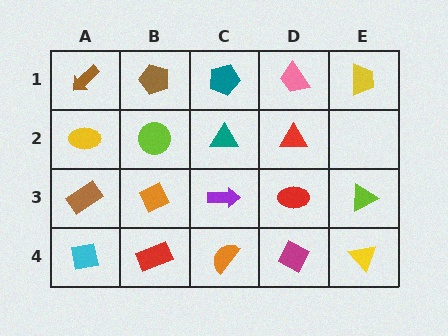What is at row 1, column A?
A brown arrow.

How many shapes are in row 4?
5 shapes.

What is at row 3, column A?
A brown rectangle.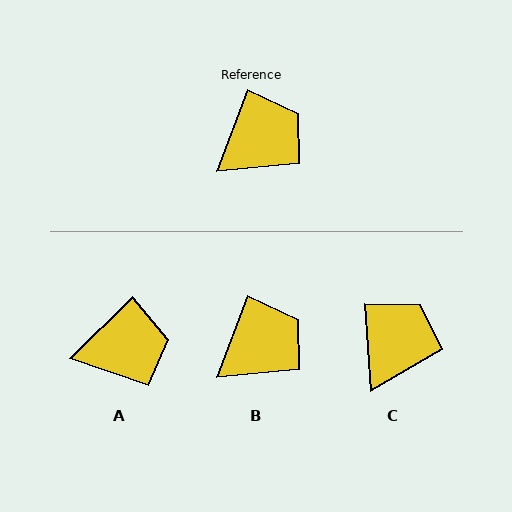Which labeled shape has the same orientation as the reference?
B.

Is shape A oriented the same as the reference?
No, it is off by about 25 degrees.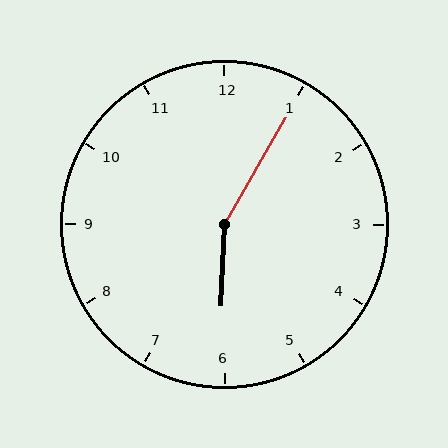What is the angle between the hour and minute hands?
Approximately 152 degrees.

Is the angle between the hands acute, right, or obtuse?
It is obtuse.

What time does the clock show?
6:05.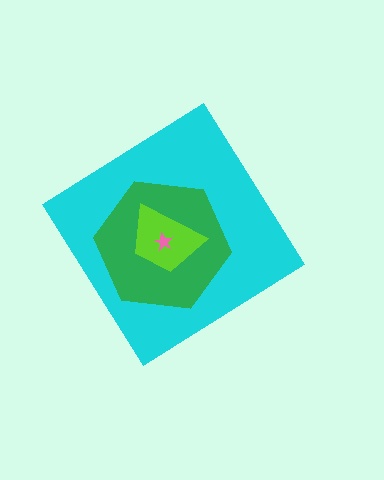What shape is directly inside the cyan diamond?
The green hexagon.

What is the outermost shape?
The cyan diamond.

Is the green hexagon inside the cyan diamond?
Yes.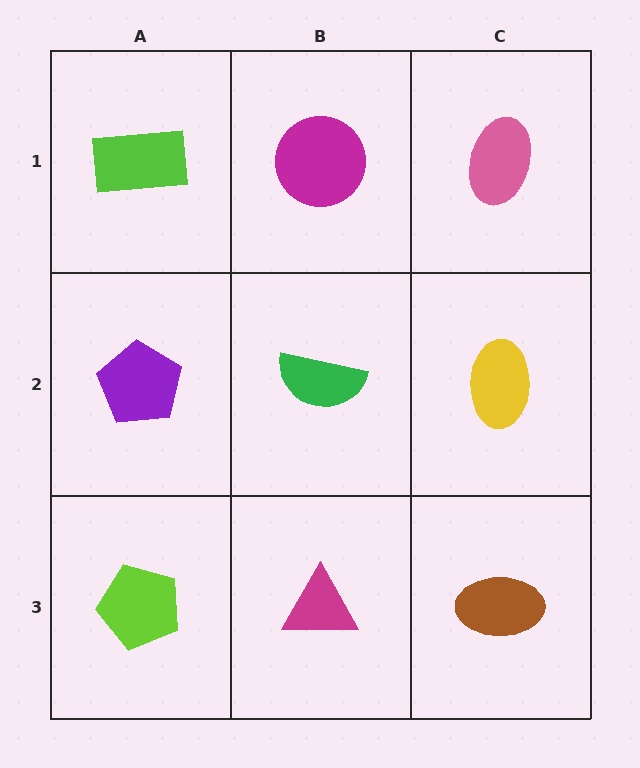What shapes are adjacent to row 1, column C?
A yellow ellipse (row 2, column C), a magenta circle (row 1, column B).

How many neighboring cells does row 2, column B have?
4.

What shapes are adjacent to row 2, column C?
A pink ellipse (row 1, column C), a brown ellipse (row 3, column C), a green semicircle (row 2, column B).